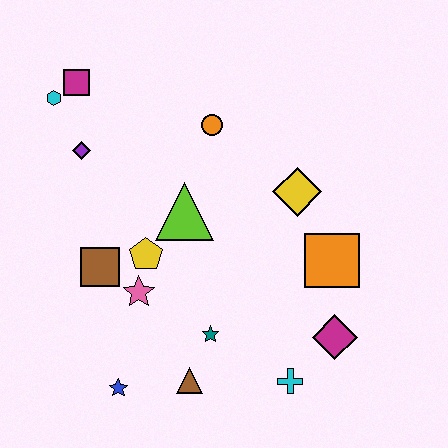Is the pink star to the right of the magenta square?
Yes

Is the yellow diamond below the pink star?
No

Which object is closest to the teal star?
The brown triangle is closest to the teal star.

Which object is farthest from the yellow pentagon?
The magenta diamond is farthest from the yellow pentagon.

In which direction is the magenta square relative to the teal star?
The magenta square is above the teal star.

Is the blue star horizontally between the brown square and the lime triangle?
Yes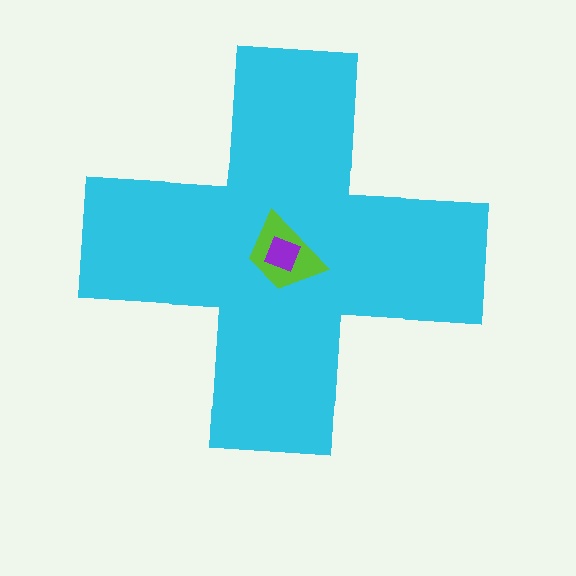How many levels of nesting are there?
3.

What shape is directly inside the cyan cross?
The lime trapezoid.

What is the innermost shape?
The purple diamond.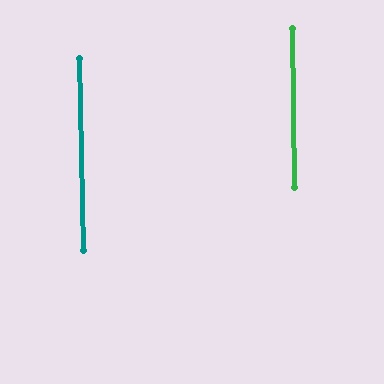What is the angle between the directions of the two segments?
Approximately 1 degree.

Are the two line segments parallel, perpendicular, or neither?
Parallel — their directions differ by only 0.8°.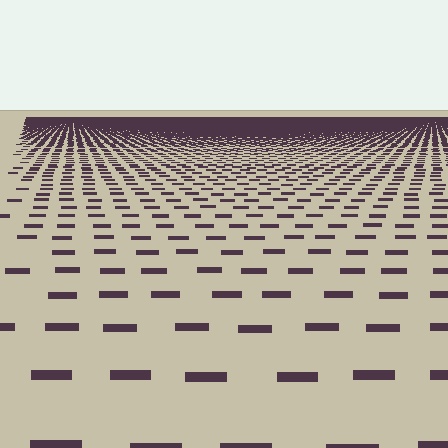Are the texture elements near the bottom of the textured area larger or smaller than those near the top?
Larger. Near the bottom, elements are closer to the viewer and appear at a bigger on-screen size.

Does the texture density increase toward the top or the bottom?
Density increases toward the top.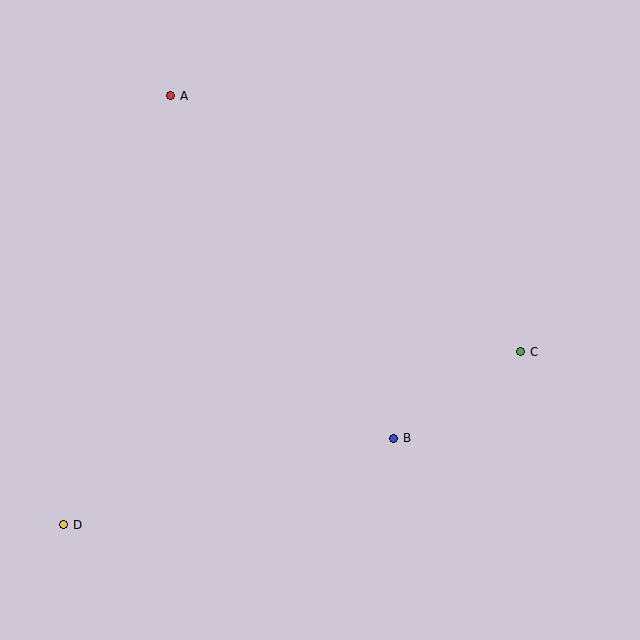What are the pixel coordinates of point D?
Point D is at (64, 525).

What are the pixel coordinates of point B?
Point B is at (394, 438).